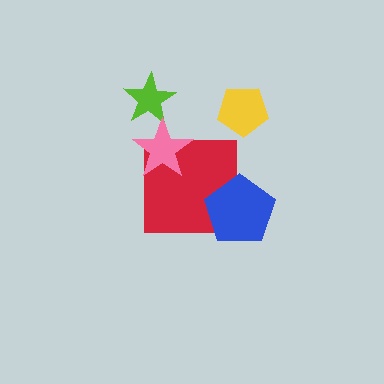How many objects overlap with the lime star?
1 object overlaps with the lime star.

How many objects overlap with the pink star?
2 objects overlap with the pink star.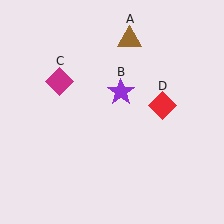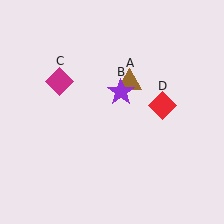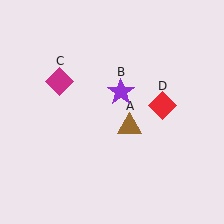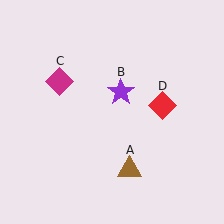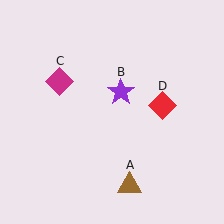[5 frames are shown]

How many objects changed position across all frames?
1 object changed position: brown triangle (object A).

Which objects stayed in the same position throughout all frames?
Purple star (object B) and magenta diamond (object C) and red diamond (object D) remained stationary.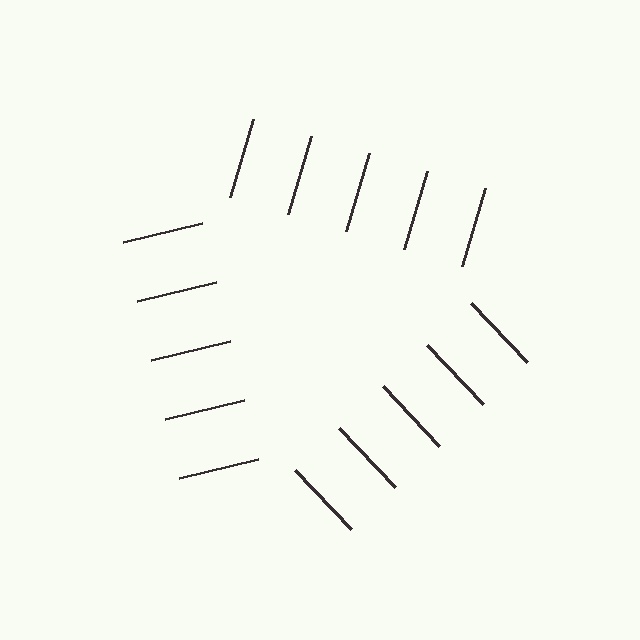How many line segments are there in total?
15 — 5 along each of the 3 edges.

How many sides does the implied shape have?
3 sides — the line-ends trace a triangle.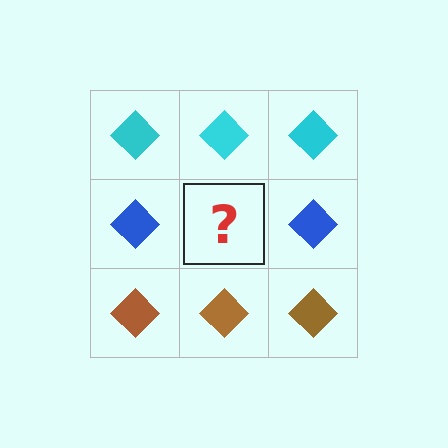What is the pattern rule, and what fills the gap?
The rule is that each row has a consistent color. The gap should be filled with a blue diamond.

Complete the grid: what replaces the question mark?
The question mark should be replaced with a blue diamond.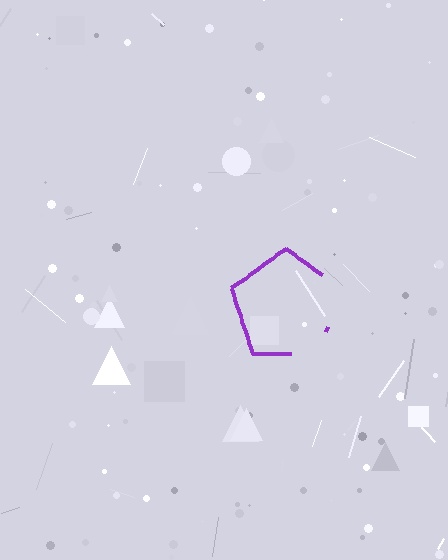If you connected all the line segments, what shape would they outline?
They would outline a pentagon.